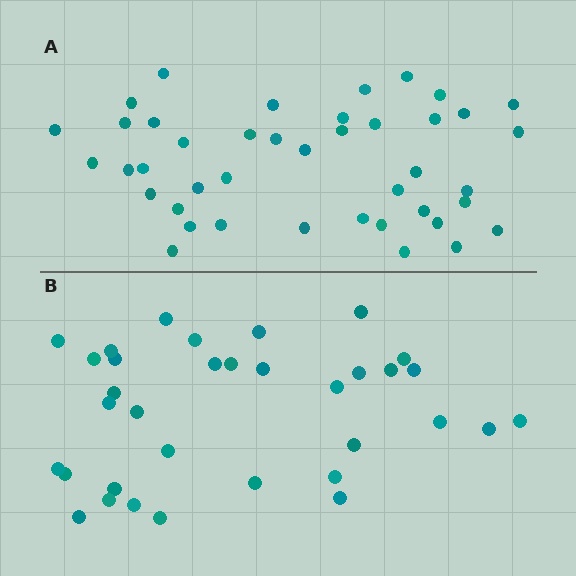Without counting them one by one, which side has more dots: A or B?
Region A (the top region) has more dots.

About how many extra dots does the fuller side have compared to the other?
Region A has roughly 8 or so more dots than region B.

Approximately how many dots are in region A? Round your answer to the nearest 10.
About 40 dots. (The exact count is 42, which rounds to 40.)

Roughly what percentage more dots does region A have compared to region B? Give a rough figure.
About 25% more.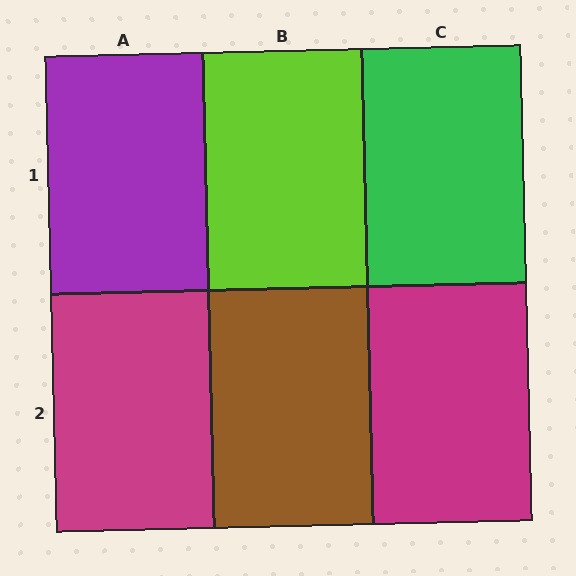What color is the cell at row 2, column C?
Magenta.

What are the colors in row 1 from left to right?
Purple, lime, green.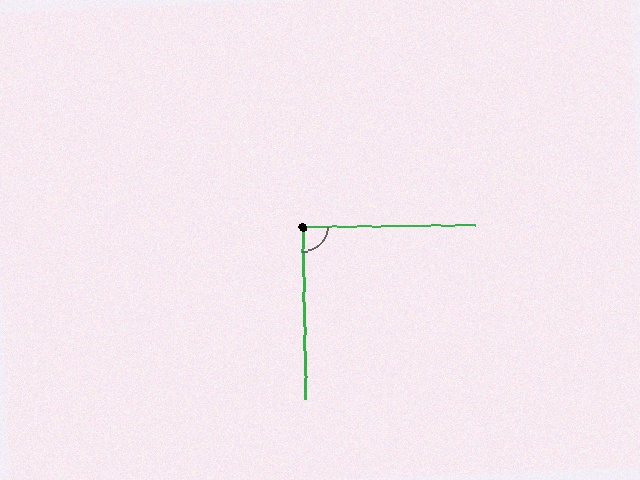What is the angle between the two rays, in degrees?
Approximately 89 degrees.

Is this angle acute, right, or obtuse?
It is approximately a right angle.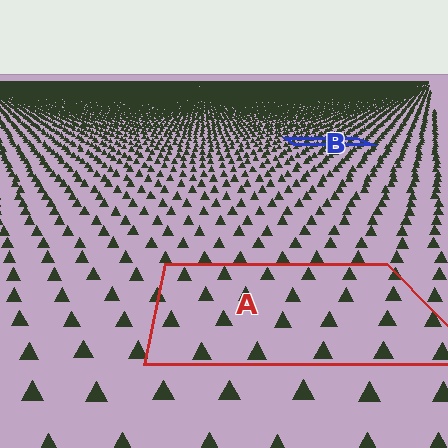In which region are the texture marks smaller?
The texture marks are smaller in region B, because it is farther away.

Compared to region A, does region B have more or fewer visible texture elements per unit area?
Region B has more texture elements per unit area — they are packed more densely because it is farther away.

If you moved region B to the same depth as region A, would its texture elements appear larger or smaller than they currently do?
They would appear larger. At a closer depth, the same texture elements are projected at a bigger on-screen size.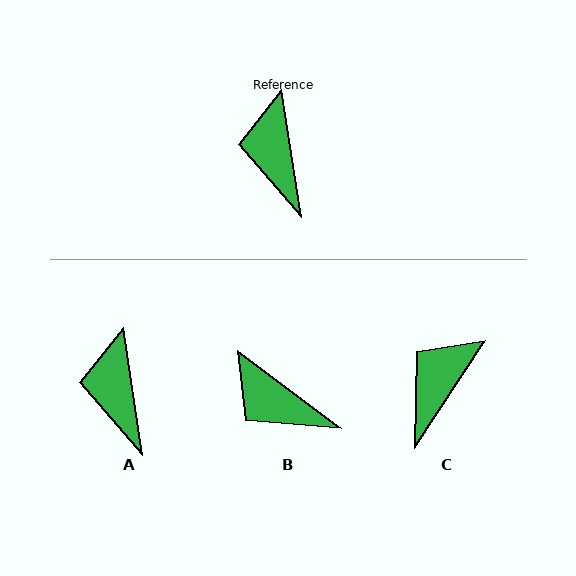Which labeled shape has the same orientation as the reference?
A.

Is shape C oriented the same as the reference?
No, it is off by about 42 degrees.